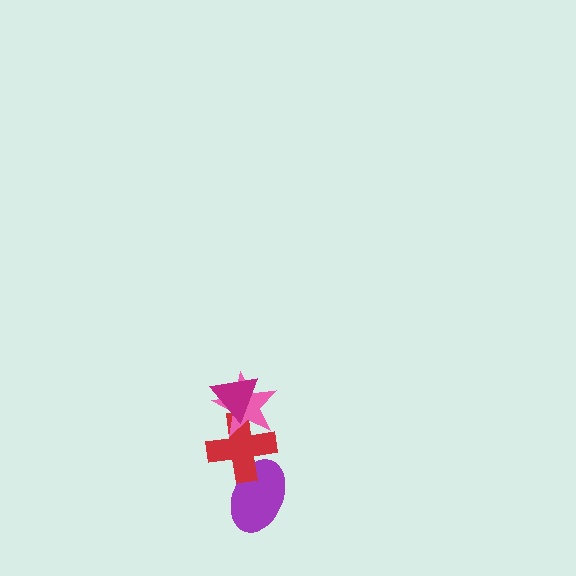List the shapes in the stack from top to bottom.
From top to bottom: the magenta triangle, the pink star, the red cross, the purple ellipse.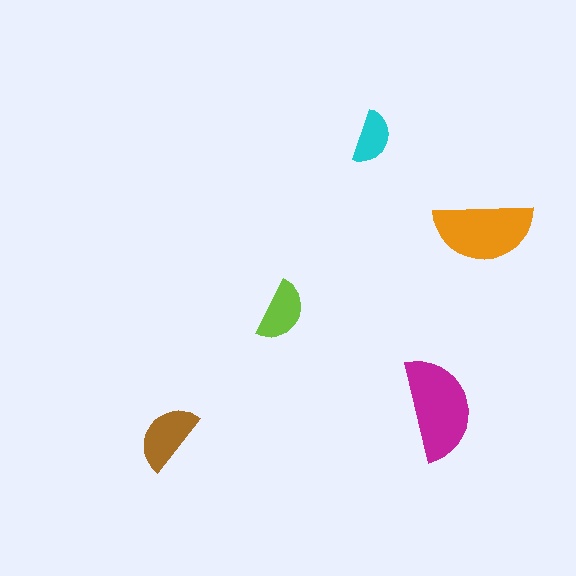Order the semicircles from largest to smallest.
the magenta one, the orange one, the brown one, the lime one, the cyan one.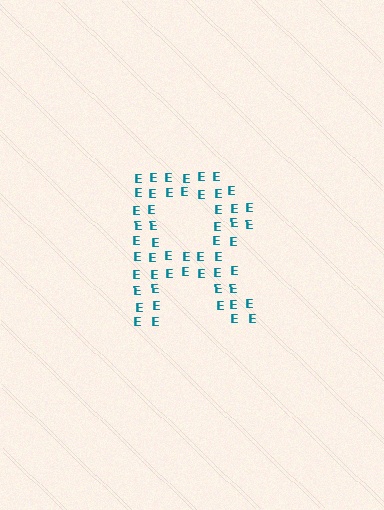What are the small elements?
The small elements are letter E's.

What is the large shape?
The large shape is the letter R.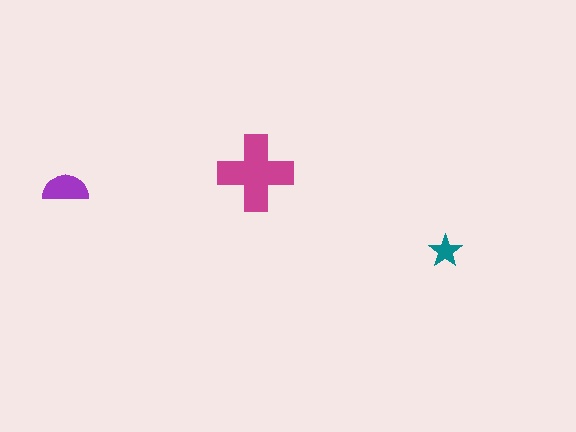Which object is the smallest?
The teal star.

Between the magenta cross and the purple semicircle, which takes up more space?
The magenta cross.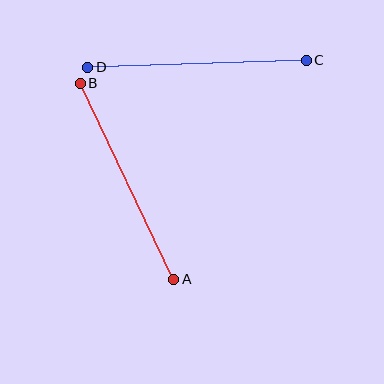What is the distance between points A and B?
The distance is approximately 217 pixels.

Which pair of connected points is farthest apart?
Points C and D are farthest apart.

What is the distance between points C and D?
The distance is approximately 218 pixels.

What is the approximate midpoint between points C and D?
The midpoint is at approximately (197, 64) pixels.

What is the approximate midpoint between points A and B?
The midpoint is at approximately (127, 181) pixels.